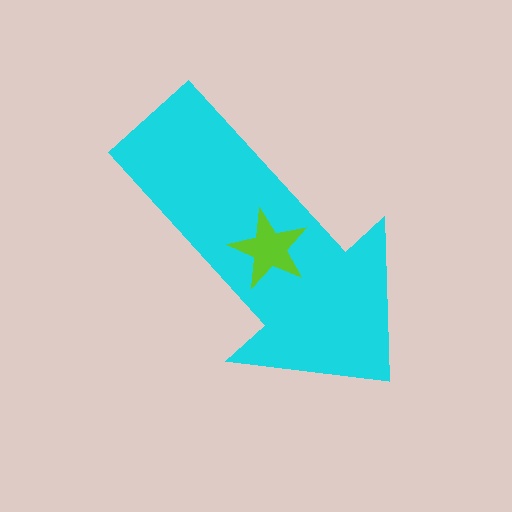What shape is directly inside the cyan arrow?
The lime star.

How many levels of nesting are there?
2.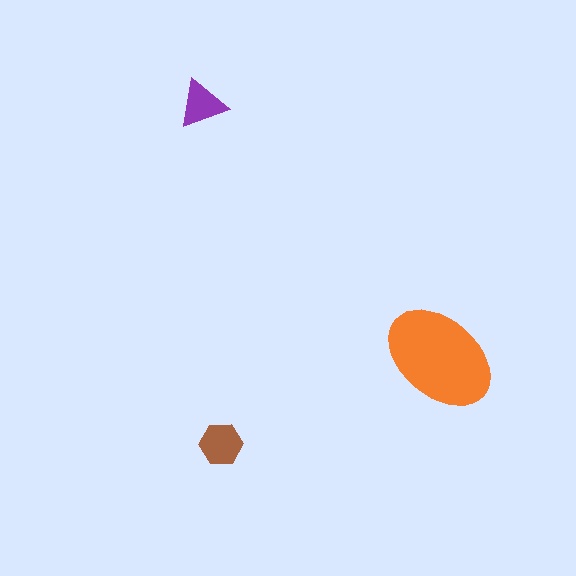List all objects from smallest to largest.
The purple triangle, the brown hexagon, the orange ellipse.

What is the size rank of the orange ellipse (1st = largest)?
1st.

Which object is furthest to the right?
The orange ellipse is rightmost.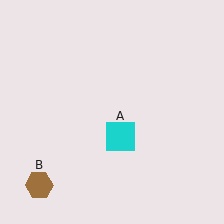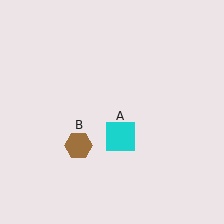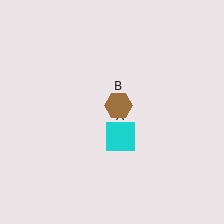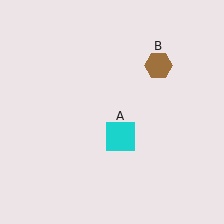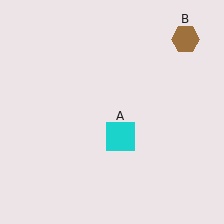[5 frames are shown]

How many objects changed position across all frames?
1 object changed position: brown hexagon (object B).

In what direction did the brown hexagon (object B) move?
The brown hexagon (object B) moved up and to the right.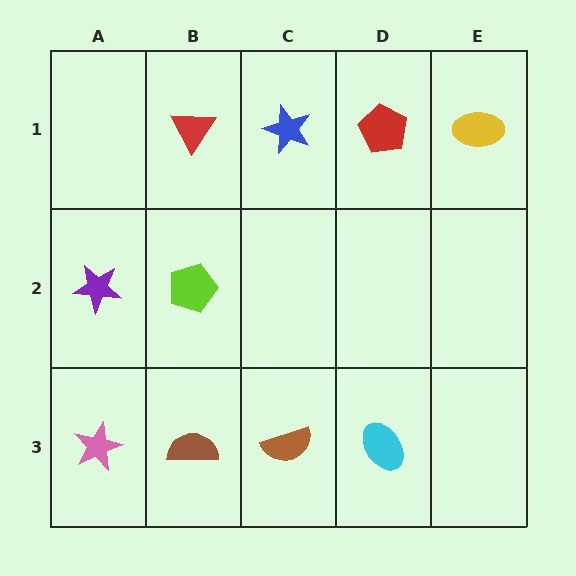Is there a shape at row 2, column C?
No, that cell is empty.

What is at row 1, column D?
A red pentagon.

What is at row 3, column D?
A cyan ellipse.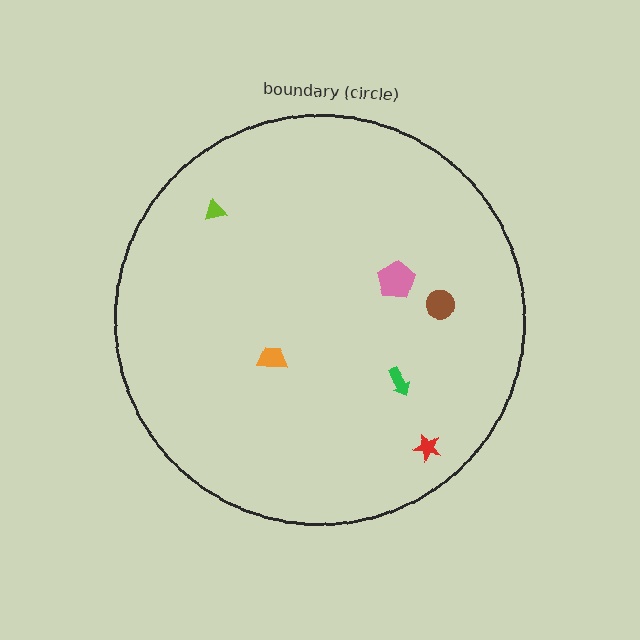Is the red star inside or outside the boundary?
Inside.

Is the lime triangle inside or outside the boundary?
Inside.